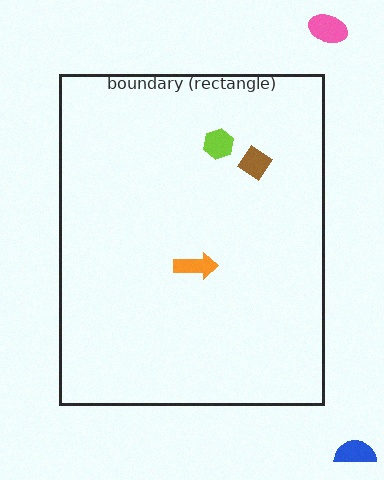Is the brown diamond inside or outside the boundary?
Inside.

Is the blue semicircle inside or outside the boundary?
Outside.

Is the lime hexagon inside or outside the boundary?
Inside.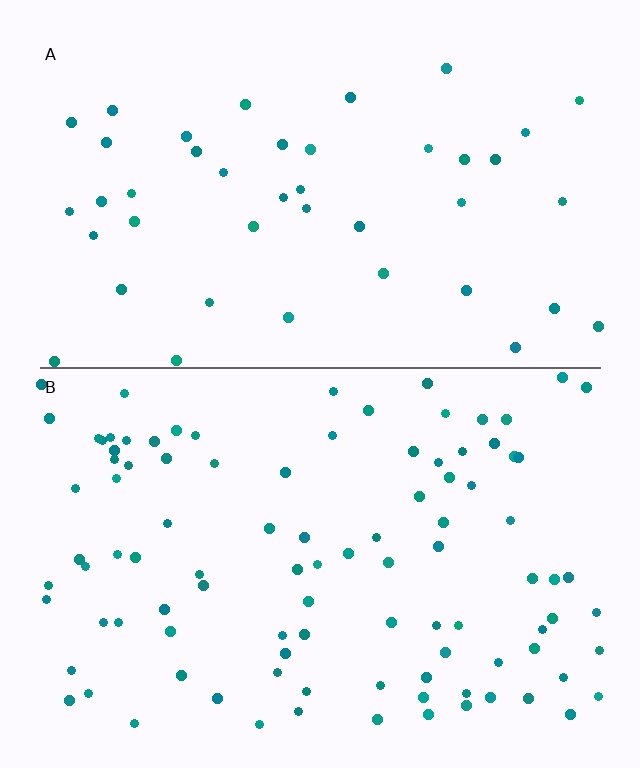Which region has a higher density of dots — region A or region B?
B (the bottom).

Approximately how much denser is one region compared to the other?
Approximately 2.3× — region B over region A.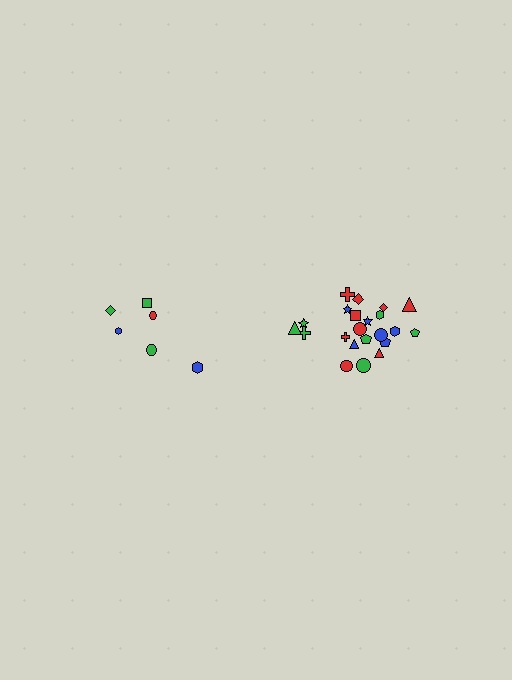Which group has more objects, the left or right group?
The right group.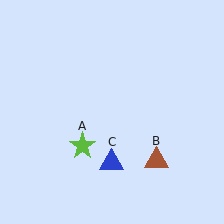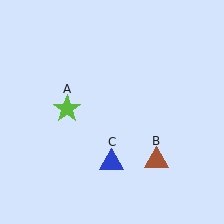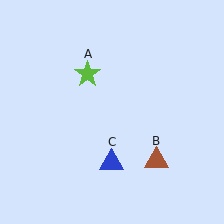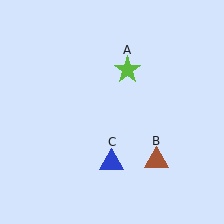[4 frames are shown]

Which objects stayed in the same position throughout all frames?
Brown triangle (object B) and blue triangle (object C) remained stationary.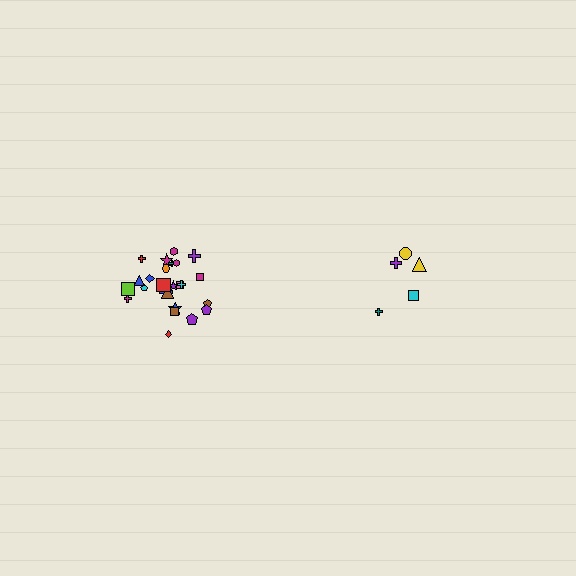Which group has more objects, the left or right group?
The left group.